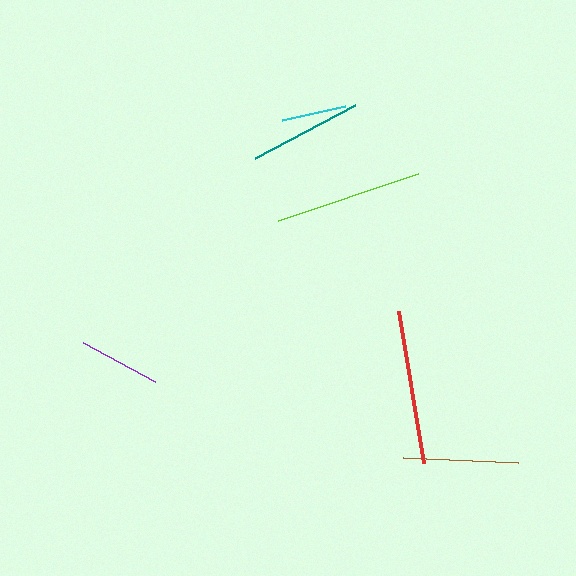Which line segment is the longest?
The red line is the longest at approximately 154 pixels.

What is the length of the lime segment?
The lime segment is approximately 147 pixels long.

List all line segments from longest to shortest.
From longest to shortest: red, lime, brown, teal, purple, cyan.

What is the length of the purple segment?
The purple segment is approximately 82 pixels long.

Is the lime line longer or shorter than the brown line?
The lime line is longer than the brown line.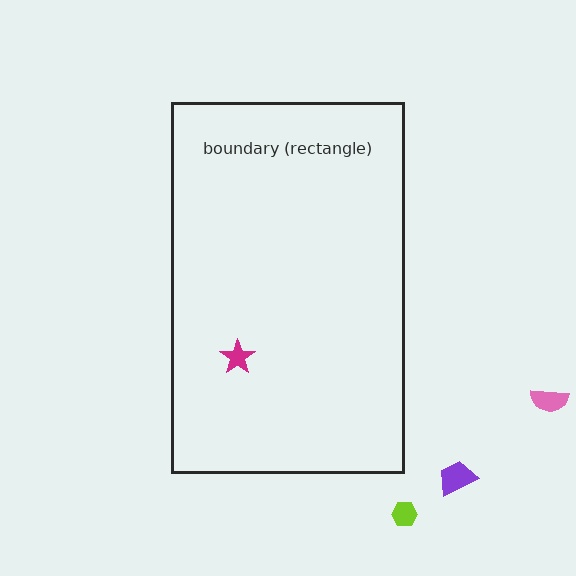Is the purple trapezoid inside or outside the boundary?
Outside.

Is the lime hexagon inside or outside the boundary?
Outside.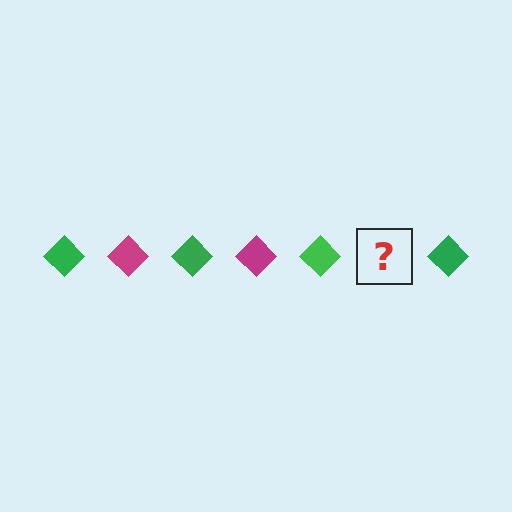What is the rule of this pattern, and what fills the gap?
The rule is that the pattern cycles through green, magenta diamonds. The gap should be filled with a magenta diamond.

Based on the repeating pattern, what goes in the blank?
The blank should be a magenta diamond.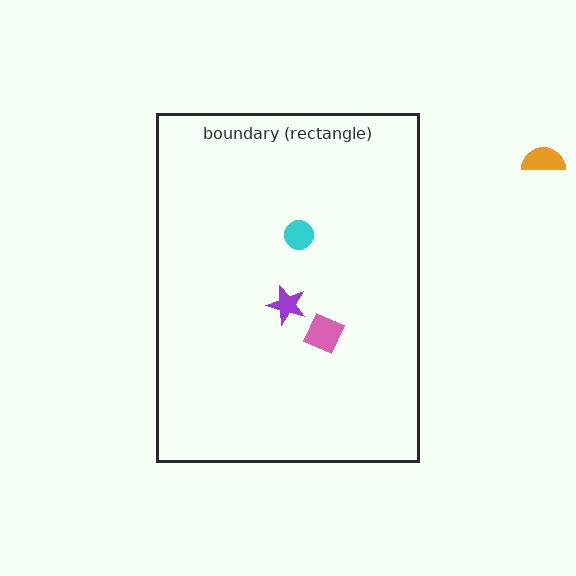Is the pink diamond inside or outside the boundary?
Inside.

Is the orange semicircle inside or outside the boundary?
Outside.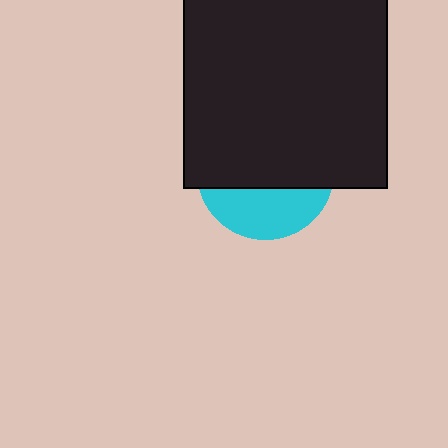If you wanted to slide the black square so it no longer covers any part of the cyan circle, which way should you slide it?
Slide it up — that is the most direct way to separate the two shapes.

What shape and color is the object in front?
The object in front is a black square.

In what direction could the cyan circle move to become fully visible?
The cyan circle could move down. That would shift it out from behind the black square entirely.